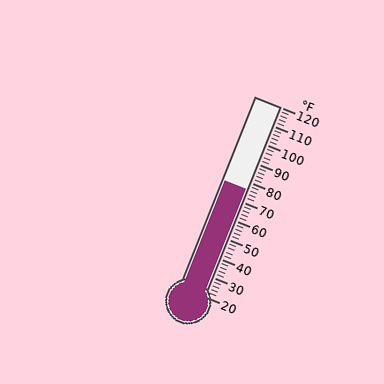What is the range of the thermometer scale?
The thermometer scale ranges from 20°F to 120°F.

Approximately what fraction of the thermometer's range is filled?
The thermometer is filled to approximately 55% of its range.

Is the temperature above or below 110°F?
The temperature is below 110°F.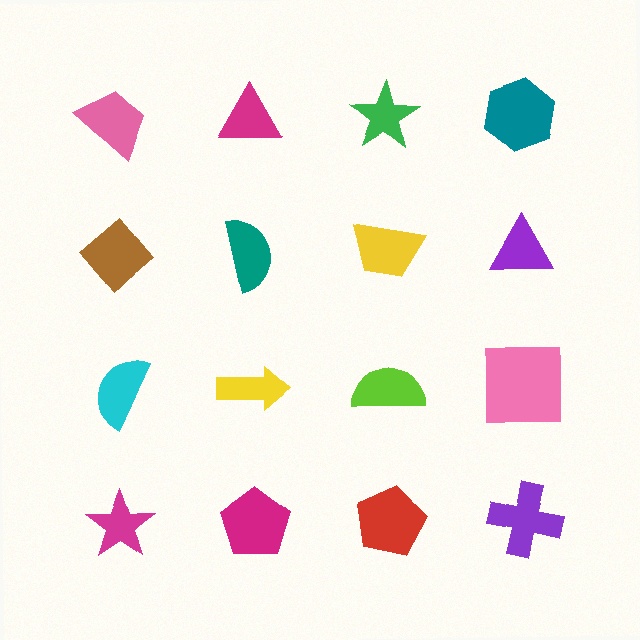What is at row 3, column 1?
A cyan semicircle.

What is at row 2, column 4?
A purple triangle.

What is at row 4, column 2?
A magenta pentagon.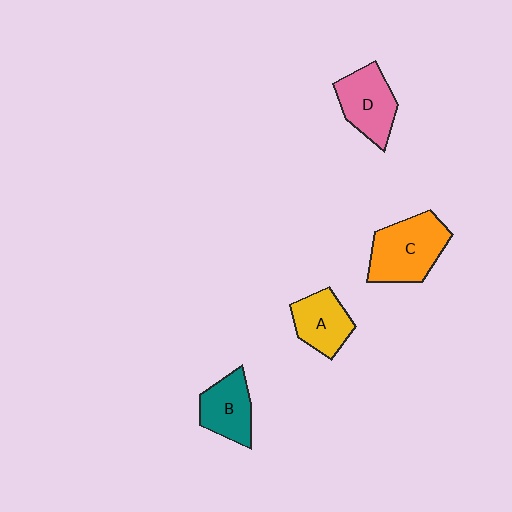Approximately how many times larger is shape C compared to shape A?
Approximately 1.5 times.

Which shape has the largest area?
Shape C (orange).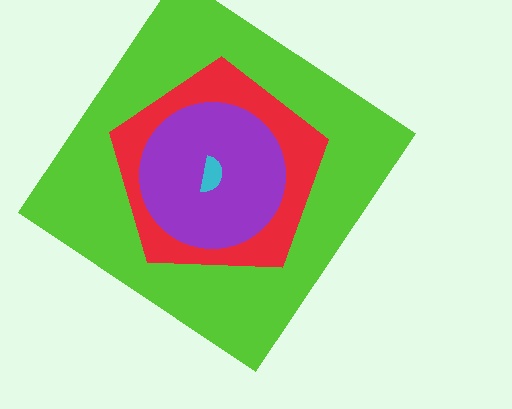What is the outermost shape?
The lime diamond.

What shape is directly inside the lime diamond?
The red pentagon.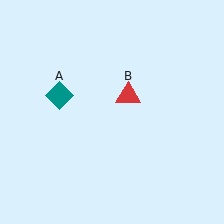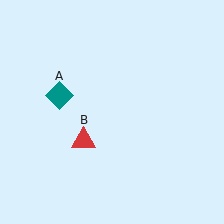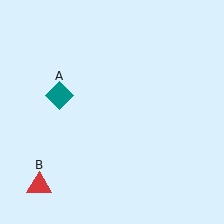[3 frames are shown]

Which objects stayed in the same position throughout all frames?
Teal diamond (object A) remained stationary.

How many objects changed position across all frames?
1 object changed position: red triangle (object B).